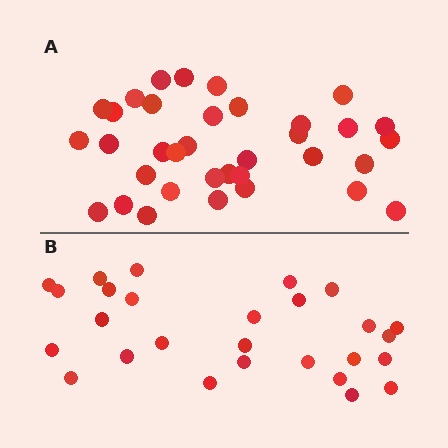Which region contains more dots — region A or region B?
Region A (the top region) has more dots.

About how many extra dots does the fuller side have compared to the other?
Region A has roughly 8 or so more dots than region B.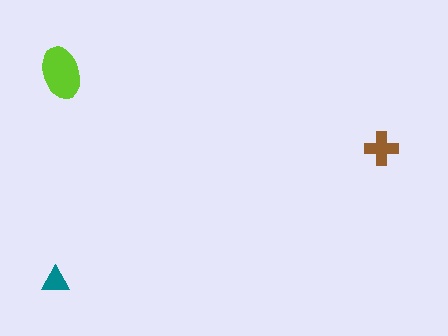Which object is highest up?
The lime ellipse is topmost.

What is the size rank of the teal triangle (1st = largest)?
3rd.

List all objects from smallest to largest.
The teal triangle, the brown cross, the lime ellipse.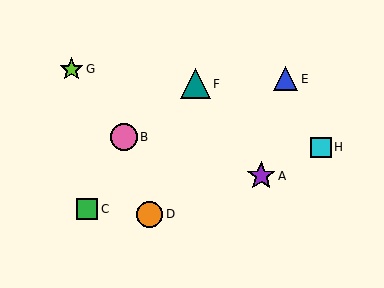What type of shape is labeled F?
Shape F is a teal triangle.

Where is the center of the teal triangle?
The center of the teal triangle is at (195, 84).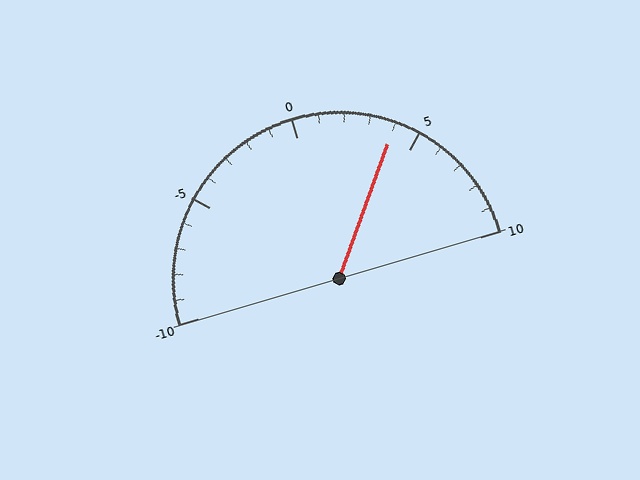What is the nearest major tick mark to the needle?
The nearest major tick mark is 5.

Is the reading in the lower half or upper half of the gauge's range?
The reading is in the upper half of the range (-10 to 10).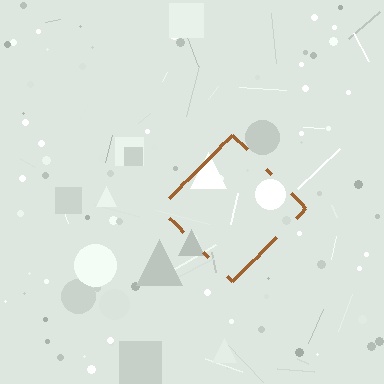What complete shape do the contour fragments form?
The contour fragments form a diamond.